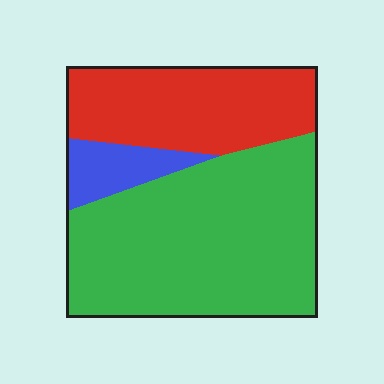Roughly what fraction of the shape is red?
Red covers 32% of the shape.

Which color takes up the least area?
Blue, at roughly 10%.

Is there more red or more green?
Green.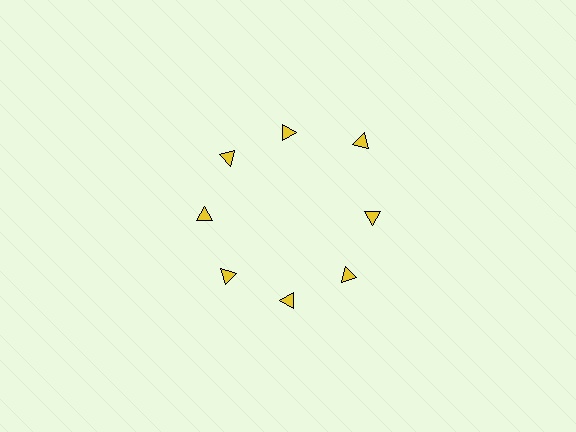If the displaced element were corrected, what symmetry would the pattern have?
It would have 8-fold rotational symmetry — the pattern would map onto itself every 45 degrees.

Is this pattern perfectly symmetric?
No. The 8 yellow triangles are arranged in a ring, but one element near the 2 o'clock position is pushed outward from the center, breaking the 8-fold rotational symmetry.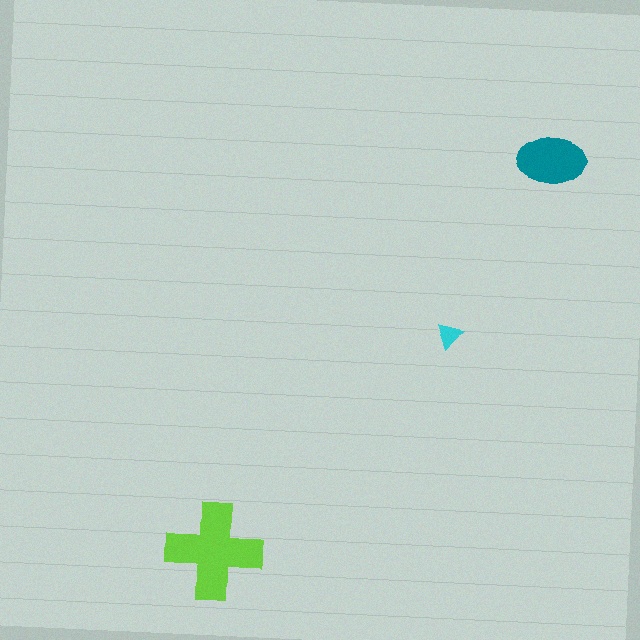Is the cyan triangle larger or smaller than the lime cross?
Smaller.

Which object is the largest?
The lime cross.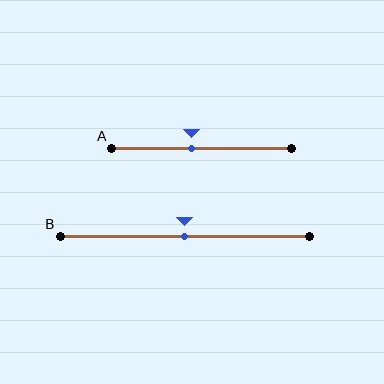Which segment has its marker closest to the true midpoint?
Segment B has its marker closest to the true midpoint.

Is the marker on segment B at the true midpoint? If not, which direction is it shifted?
Yes, the marker on segment B is at the true midpoint.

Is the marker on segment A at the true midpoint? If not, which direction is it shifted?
No, the marker on segment A is shifted to the left by about 6% of the segment length.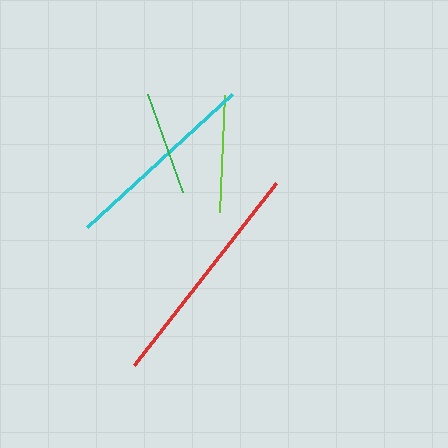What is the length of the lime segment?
The lime segment is approximately 117 pixels long.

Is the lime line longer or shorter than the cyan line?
The cyan line is longer than the lime line.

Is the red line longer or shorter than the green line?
The red line is longer than the green line.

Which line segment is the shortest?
The green line is the shortest at approximately 103 pixels.